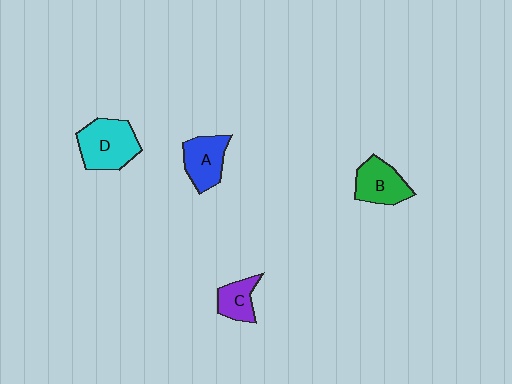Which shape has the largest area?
Shape D (cyan).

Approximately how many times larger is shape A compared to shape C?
Approximately 1.4 times.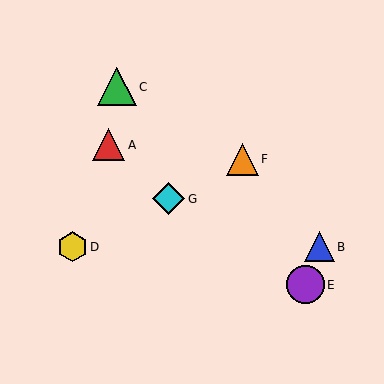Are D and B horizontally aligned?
Yes, both are at y≈247.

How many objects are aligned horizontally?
2 objects (B, D) are aligned horizontally.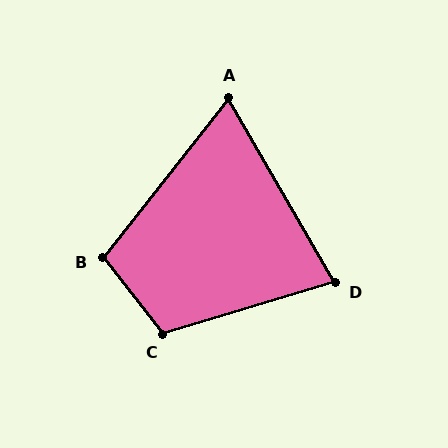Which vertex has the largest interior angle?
C, at approximately 111 degrees.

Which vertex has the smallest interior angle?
A, at approximately 69 degrees.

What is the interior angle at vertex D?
Approximately 76 degrees (acute).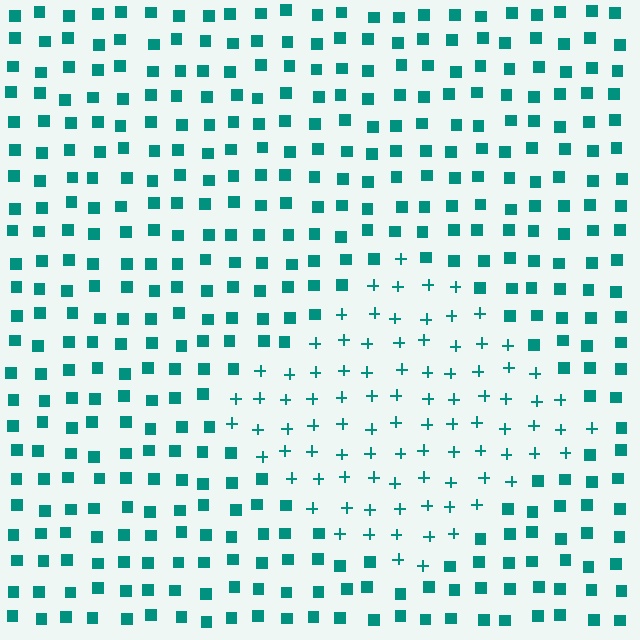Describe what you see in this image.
The image is filled with small teal elements arranged in a uniform grid. A diamond-shaped region contains plus signs, while the surrounding area contains squares. The boundary is defined purely by the change in element shape.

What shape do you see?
I see a diamond.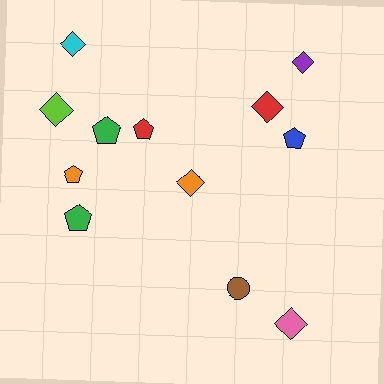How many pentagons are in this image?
There are 5 pentagons.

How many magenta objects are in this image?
There are no magenta objects.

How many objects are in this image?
There are 12 objects.